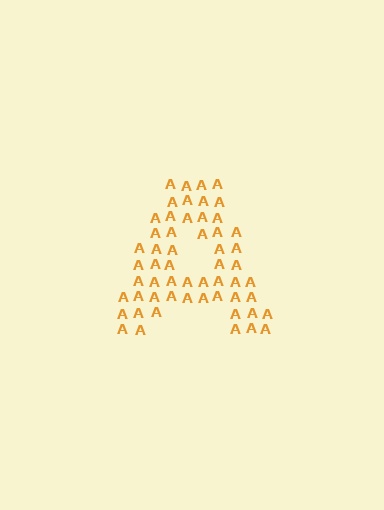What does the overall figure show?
The overall figure shows the letter A.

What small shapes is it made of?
It is made of small letter A's.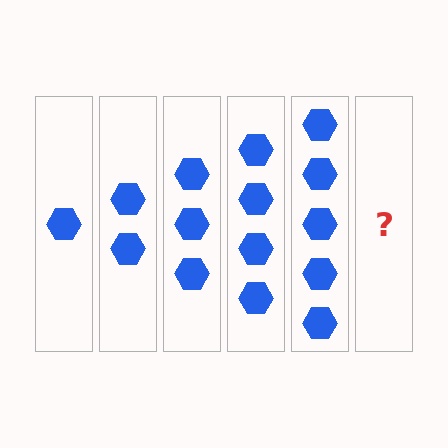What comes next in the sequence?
The next element should be 6 hexagons.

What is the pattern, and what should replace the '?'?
The pattern is that each step adds one more hexagon. The '?' should be 6 hexagons.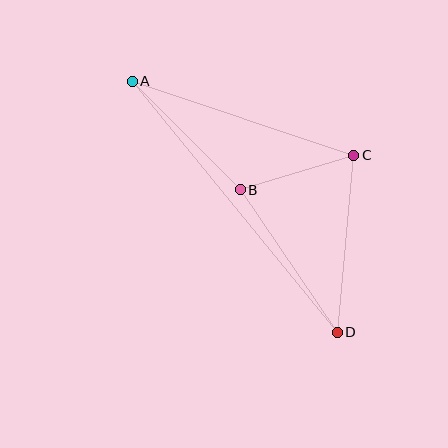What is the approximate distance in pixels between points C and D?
The distance between C and D is approximately 178 pixels.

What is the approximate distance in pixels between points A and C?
The distance between A and C is approximately 233 pixels.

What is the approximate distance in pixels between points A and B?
The distance between A and B is approximately 153 pixels.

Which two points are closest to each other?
Points B and C are closest to each other.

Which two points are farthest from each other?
Points A and D are farthest from each other.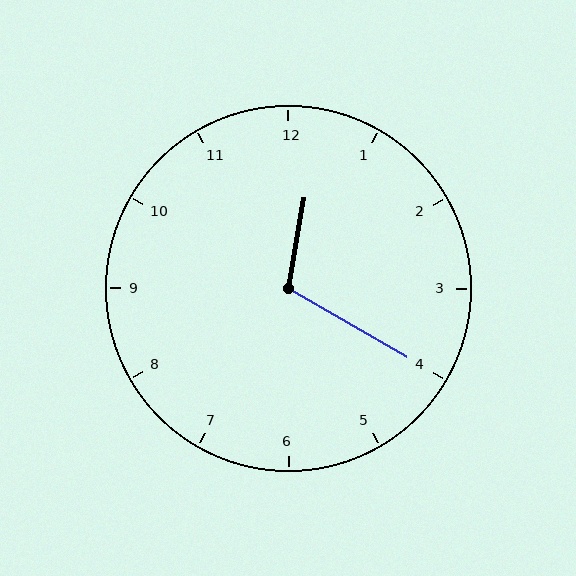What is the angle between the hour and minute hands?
Approximately 110 degrees.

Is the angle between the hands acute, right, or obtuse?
It is obtuse.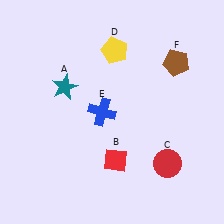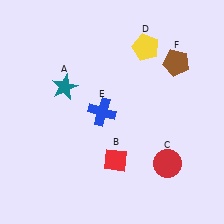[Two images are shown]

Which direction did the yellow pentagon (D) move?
The yellow pentagon (D) moved right.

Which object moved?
The yellow pentagon (D) moved right.